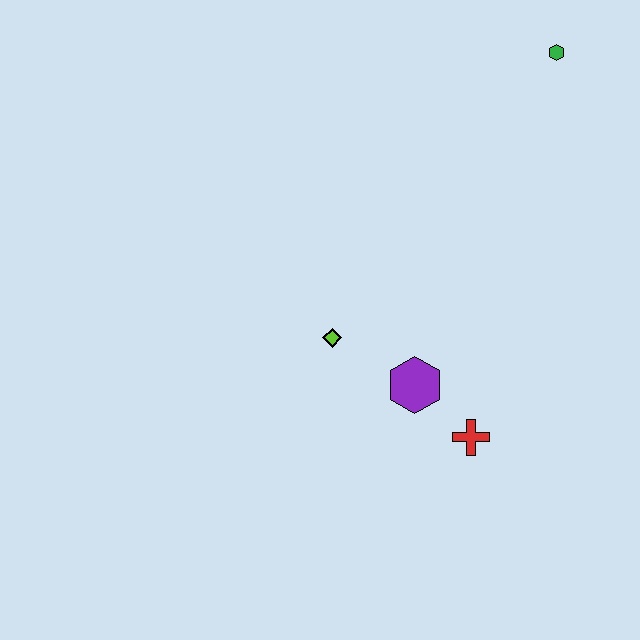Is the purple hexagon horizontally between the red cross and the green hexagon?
No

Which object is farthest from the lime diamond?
The green hexagon is farthest from the lime diamond.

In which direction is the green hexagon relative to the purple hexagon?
The green hexagon is above the purple hexagon.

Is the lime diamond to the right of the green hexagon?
No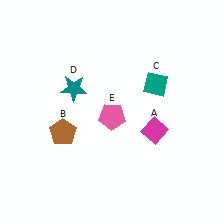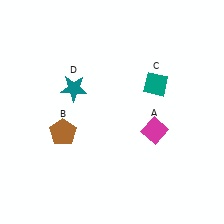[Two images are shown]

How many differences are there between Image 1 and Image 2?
There is 1 difference between the two images.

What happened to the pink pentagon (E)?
The pink pentagon (E) was removed in Image 2. It was in the bottom-left area of Image 1.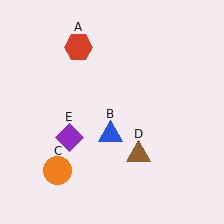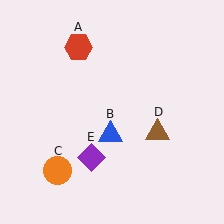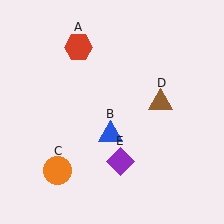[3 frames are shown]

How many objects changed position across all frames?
2 objects changed position: brown triangle (object D), purple diamond (object E).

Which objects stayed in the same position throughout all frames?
Red hexagon (object A) and blue triangle (object B) and orange circle (object C) remained stationary.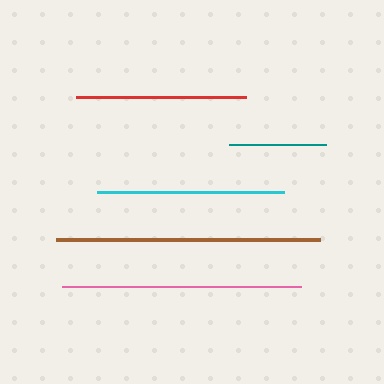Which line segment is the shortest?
The teal line is the shortest at approximately 97 pixels.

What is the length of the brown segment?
The brown segment is approximately 264 pixels long.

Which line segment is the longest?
The brown line is the longest at approximately 264 pixels.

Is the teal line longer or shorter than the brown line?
The brown line is longer than the teal line.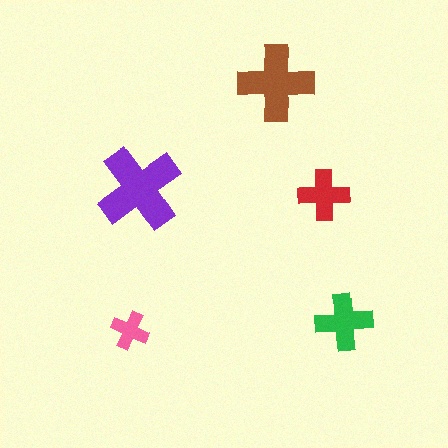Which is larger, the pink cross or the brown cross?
The brown one.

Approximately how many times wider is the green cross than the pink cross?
About 1.5 times wider.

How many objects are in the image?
There are 5 objects in the image.